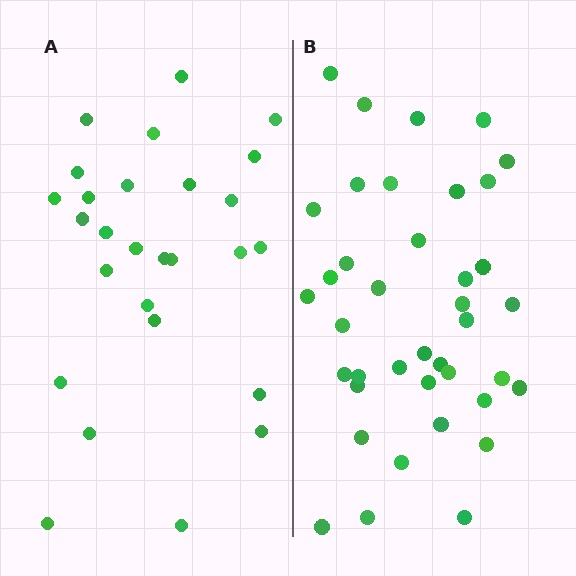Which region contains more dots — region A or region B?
Region B (the right region) has more dots.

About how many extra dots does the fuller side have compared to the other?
Region B has roughly 12 or so more dots than region A.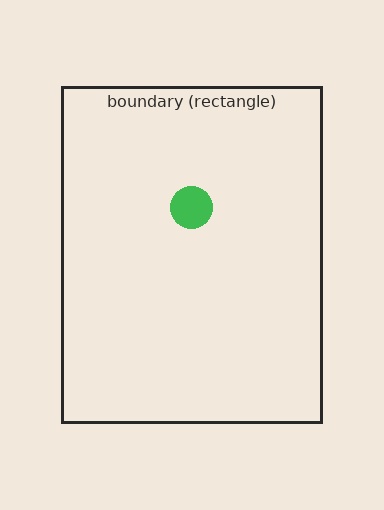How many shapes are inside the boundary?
1 inside, 0 outside.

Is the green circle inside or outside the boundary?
Inside.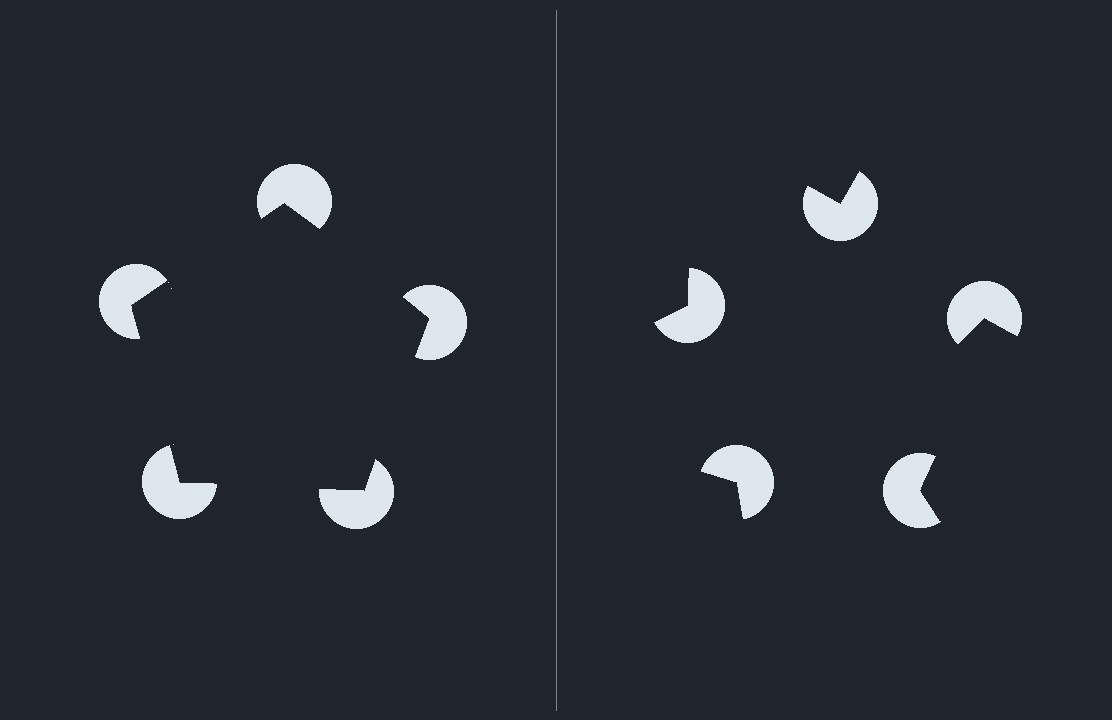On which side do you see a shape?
An illusory pentagon appears on the left side. On the right side the wedge cuts are rotated, so no coherent shape forms.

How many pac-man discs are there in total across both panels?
10 — 5 on each side.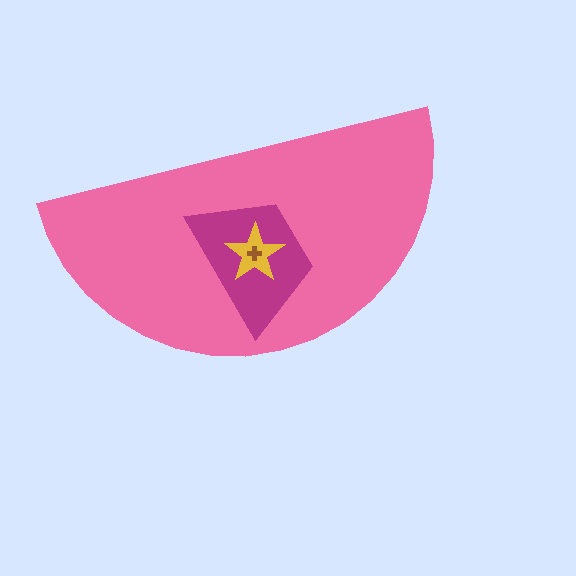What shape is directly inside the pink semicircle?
The magenta trapezoid.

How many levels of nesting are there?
4.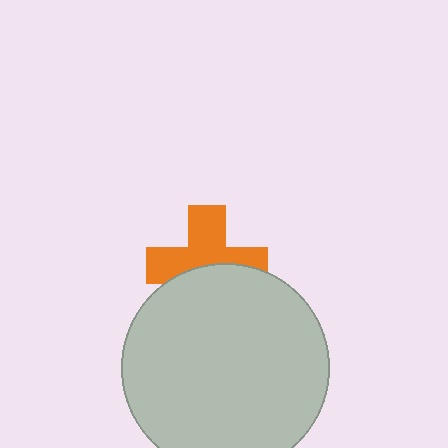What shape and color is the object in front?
The object in front is a light gray circle.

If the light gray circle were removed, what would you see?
You would see the complete orange cross.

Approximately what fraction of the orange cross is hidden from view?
Roughly 43% of the orange cross is hidden behind the light gray circle.